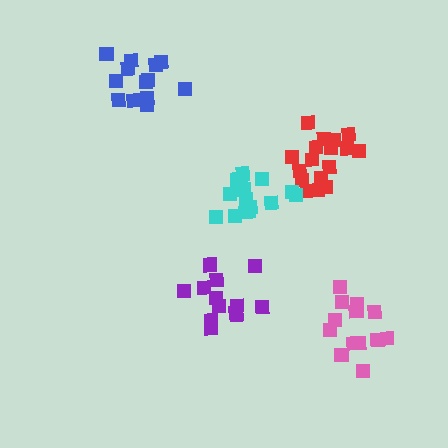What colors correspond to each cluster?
The clusters are colored: blue, purple, red, pink, cyan.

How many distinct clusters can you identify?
There are 5 distinct clusters.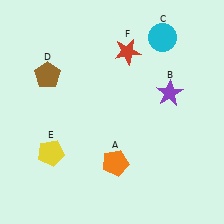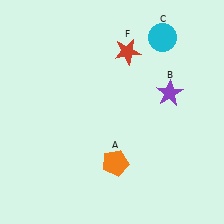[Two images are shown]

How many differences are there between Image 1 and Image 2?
There are 2 differences between the two images.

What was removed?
The yellow pentagon (E), the brown pentagon (D) were removed in Image 2.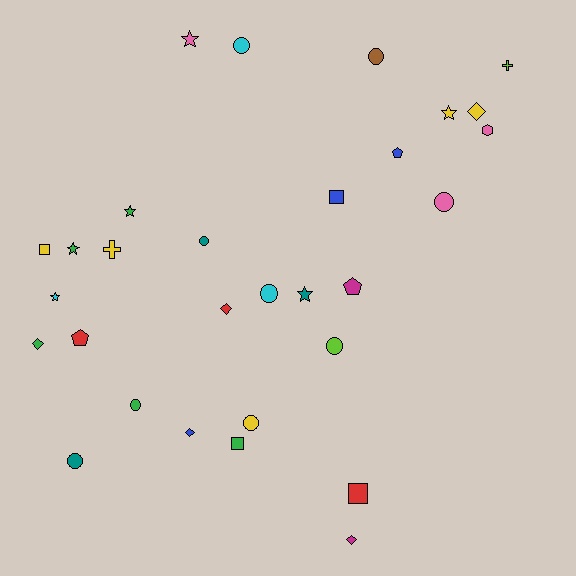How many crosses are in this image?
There are 2 crosses.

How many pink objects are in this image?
There are 3 pink objects.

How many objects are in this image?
There are 30 objects.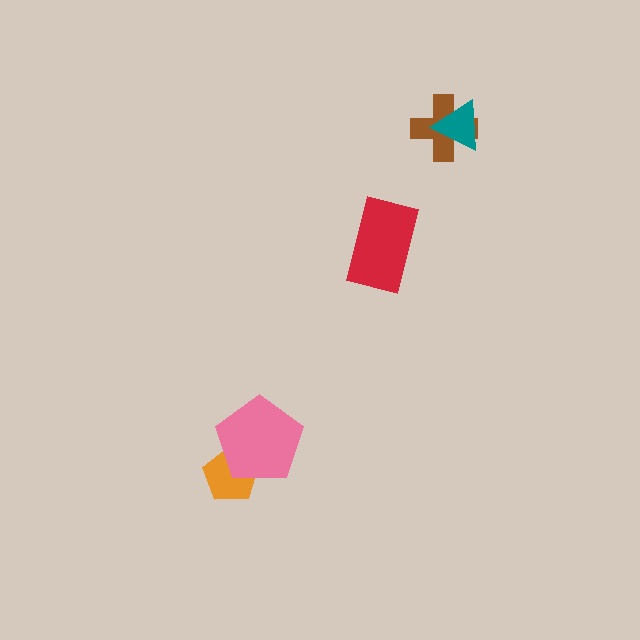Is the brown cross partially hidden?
Yes, it is partially covered by another shape.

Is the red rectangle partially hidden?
No, no other shape covers it.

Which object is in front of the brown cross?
The teal triangle is in front of the brown cross.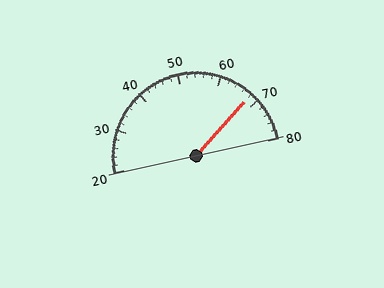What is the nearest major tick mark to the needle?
The nearest major tick mark is 70.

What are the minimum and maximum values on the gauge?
The gauge ranges from 20 to 80.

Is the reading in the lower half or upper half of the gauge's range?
The reading is in the upper half of the range (20 to 80).